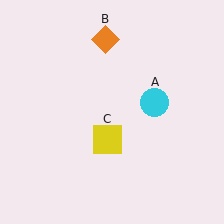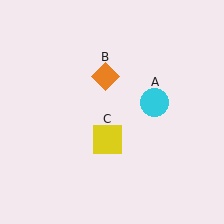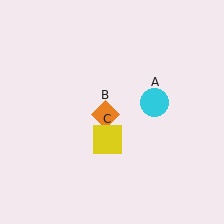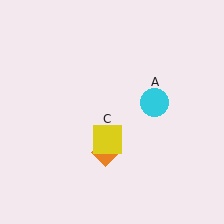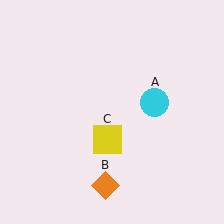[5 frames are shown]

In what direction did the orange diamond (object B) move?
The orange diamond (object B) moved down.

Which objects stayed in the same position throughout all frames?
Cyan circle (object A) and yellow square (object C) remained stationary.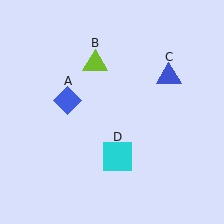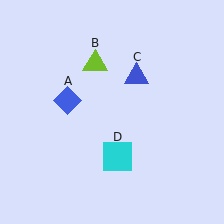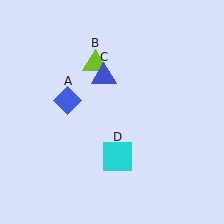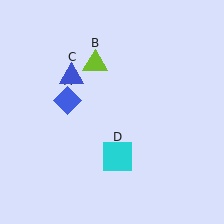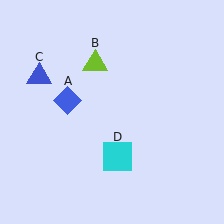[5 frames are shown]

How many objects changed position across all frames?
1 object changed position: blue triangle (object C).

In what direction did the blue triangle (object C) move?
The blue triangle (object C) moved left.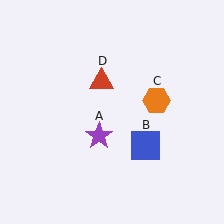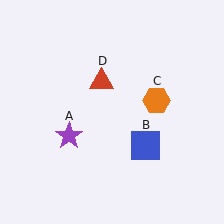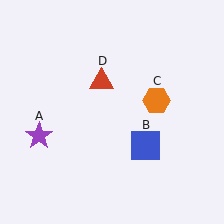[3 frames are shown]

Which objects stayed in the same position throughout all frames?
Blue square (object B) and orange hexagon (object C) and red triangle (object D) remained stationary.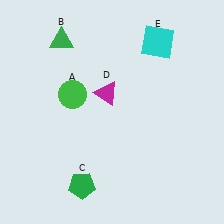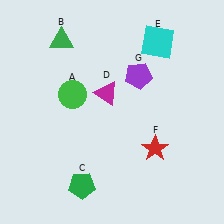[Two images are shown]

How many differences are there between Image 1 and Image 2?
There are 2 differences between the two images.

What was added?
A red star (F), a purple pentagon (G) were added in Image 2.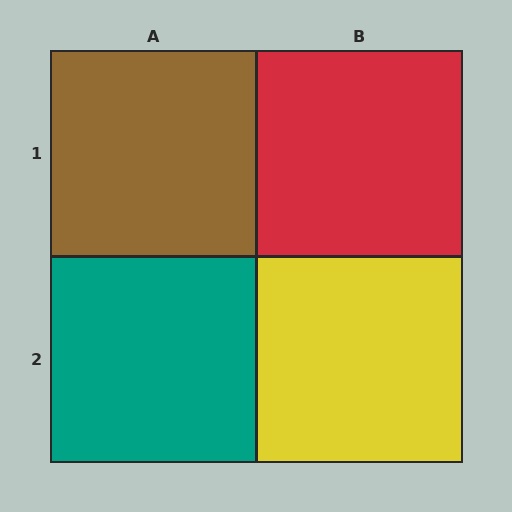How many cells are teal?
1 cell is teal.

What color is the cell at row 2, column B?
Yellow.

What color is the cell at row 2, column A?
Teal.